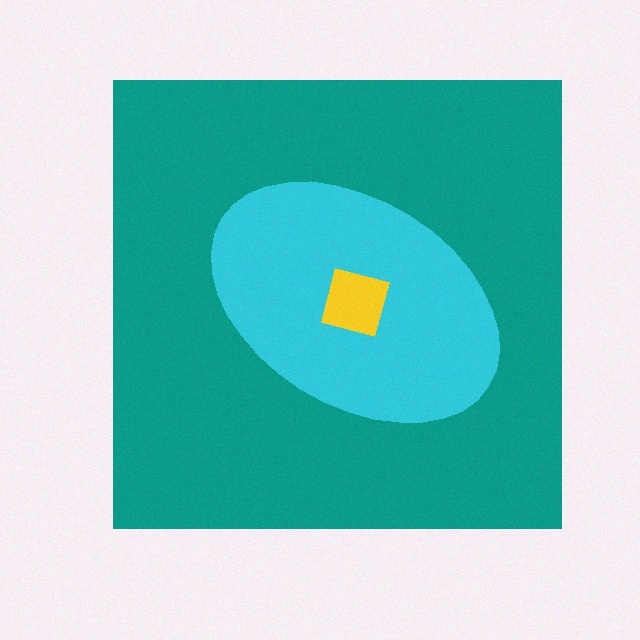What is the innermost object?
The yellow diamond.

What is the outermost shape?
The teal square.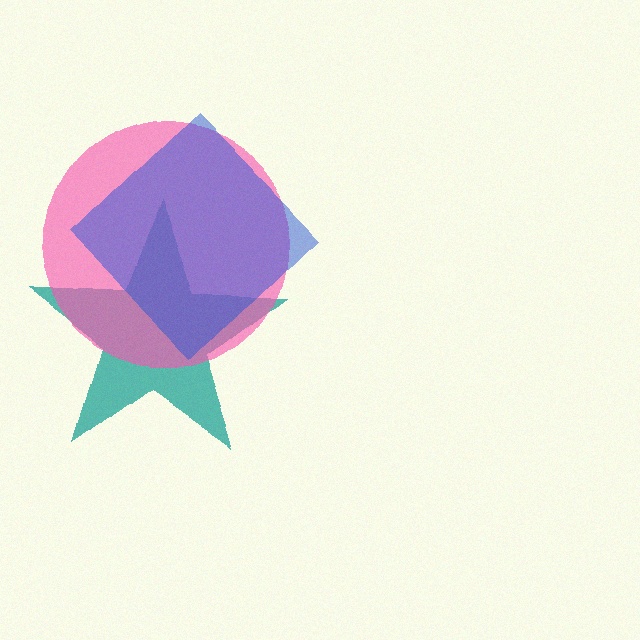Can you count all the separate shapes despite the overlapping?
Yes, there are 3 separate shapes.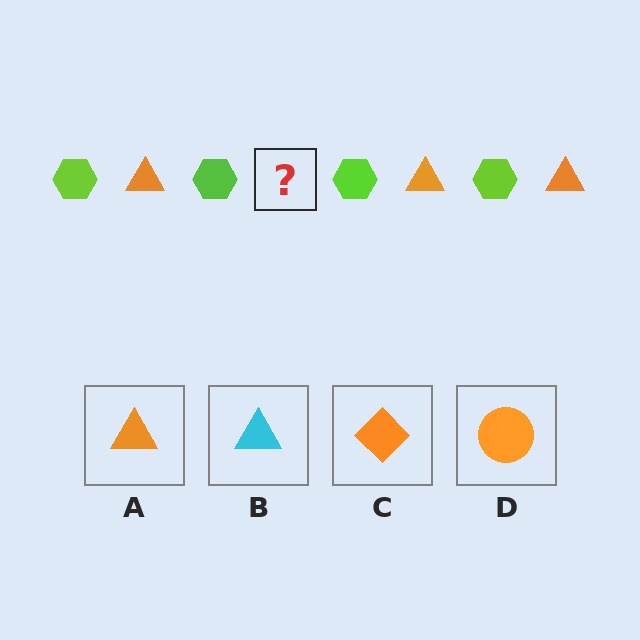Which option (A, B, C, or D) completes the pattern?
A.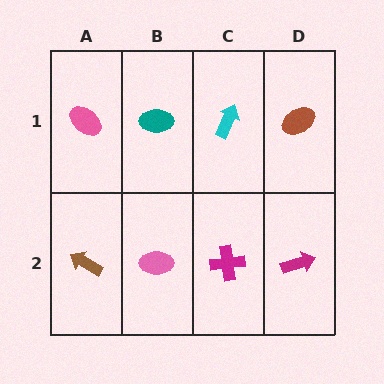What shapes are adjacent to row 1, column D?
A magenta arrow (row 2, column D), a cyan arrow (row 1, column C).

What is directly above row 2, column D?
A brown ellipse.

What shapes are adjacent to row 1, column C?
A magenta cross (row 2, column C), a teal ellipse (row 1, column B), a brown ellipse (row 1, column D).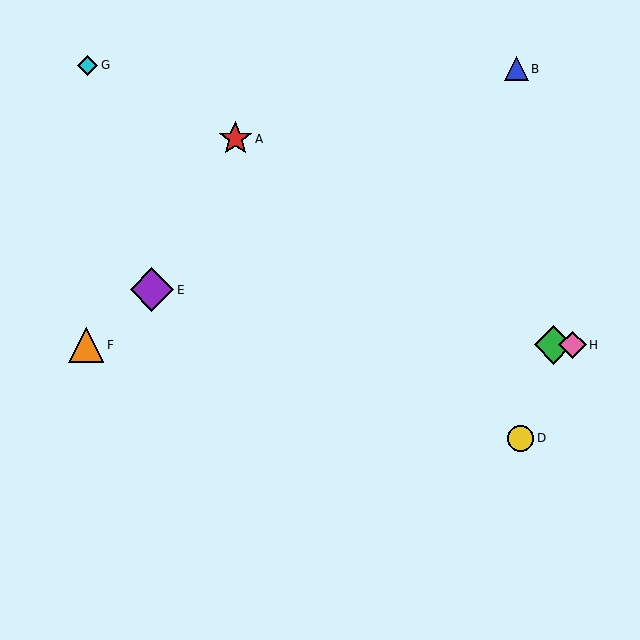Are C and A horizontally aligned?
No, C is at y≈345 and A is at y≈138.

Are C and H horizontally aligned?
Yes, both are at y≈345.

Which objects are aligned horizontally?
Objects C, F, H are aligned horizontally.